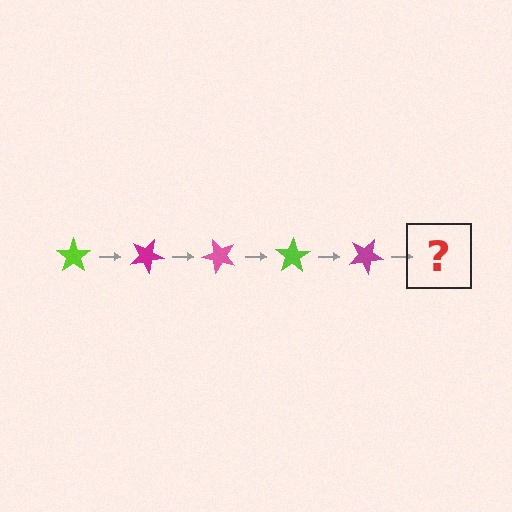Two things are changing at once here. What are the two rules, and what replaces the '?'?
The two rules are that it rotates 25 degrees each step and the color cycles through lime, magenta, and pink. The '?' should be a pink star, rotated 125 degrees from the start.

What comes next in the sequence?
The next element should be a pink star, rotated 125 degrees from the start.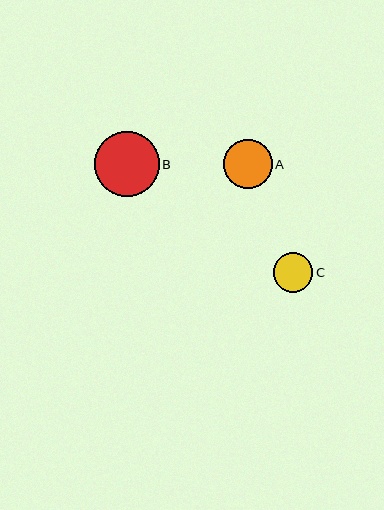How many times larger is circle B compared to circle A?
Circle B is approximately 1.3 times the size of circle A.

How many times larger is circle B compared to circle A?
Circle B is approximately 1.3 times the size of circle A.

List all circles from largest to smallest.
From largest to smallest: B, A, C.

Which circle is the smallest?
Circle C is the smallest with a size of approximately 39 pixels.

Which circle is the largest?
Circle B is the largest with a size of approximately 65 pixels.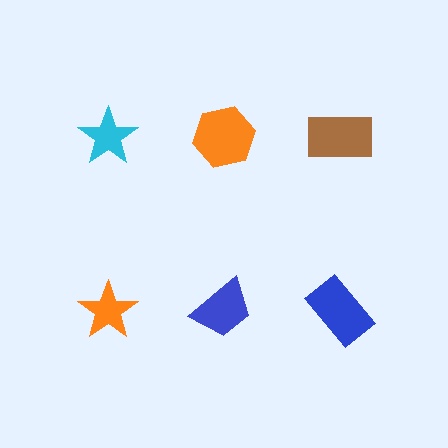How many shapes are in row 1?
3 shapes.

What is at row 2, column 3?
A blue rectangle.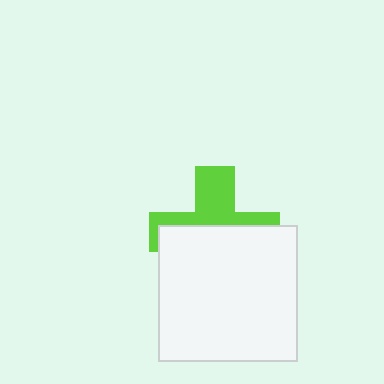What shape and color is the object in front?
The object in front is a white rectangle.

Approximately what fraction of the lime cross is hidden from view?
Roughly 56% of the lime cross is hidden behind the white rectangle.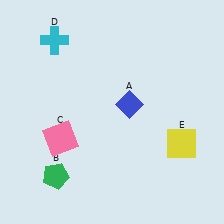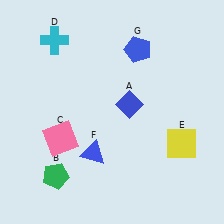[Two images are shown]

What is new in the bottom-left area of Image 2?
A blue triangle (F) was added in the bottom-left area of Image 2.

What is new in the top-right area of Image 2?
A blue pentagon (G) was added in the top-right area of Image 2.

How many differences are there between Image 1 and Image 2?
There are 2 differences between the two images.